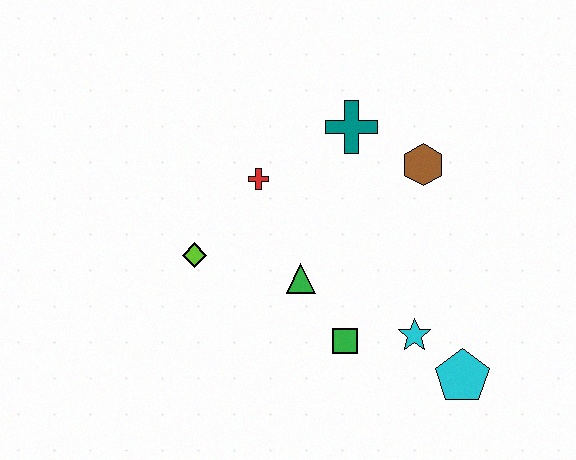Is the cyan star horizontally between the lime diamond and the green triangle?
No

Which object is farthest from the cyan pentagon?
The lime diamond is farthest from the cyan pentagon.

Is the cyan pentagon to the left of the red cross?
No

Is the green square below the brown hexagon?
Yes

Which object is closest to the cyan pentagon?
The cyan star is closest to the cyan pentagon.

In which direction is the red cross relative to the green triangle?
The red cross is above the green triangle.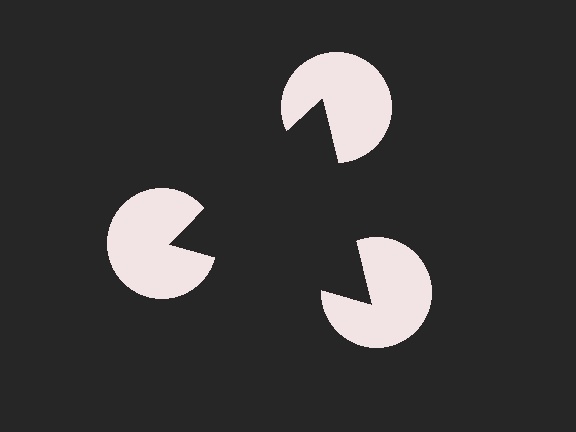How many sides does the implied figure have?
3 sides.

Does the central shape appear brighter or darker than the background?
It typically appears slightly darker than the background, even though no actual brightness change is drawn.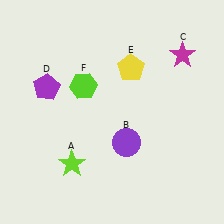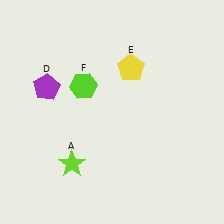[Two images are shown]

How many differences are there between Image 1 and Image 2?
There are 2 differences between the two images.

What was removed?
The magenta star (C), the purple circle (B) were removed in Image 2.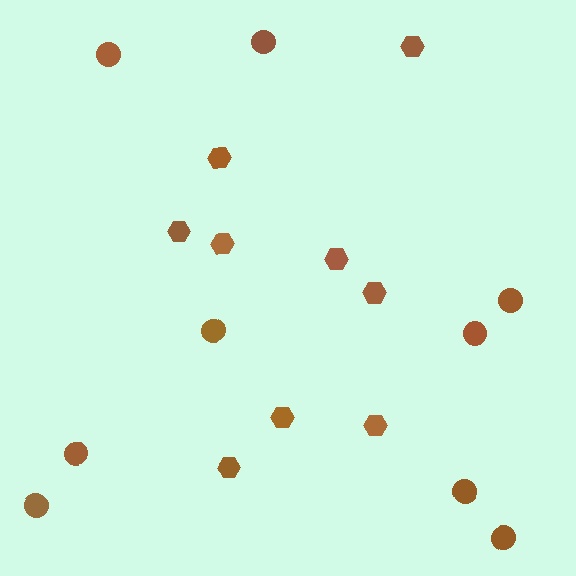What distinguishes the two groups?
There are 2 groups: one group of circles (9) and one group of hexagons (9).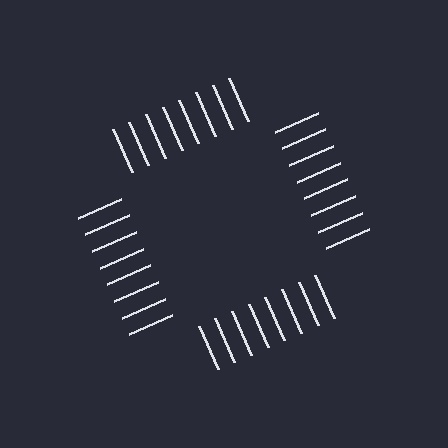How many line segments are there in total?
32 — 8 along each of the 4 edges.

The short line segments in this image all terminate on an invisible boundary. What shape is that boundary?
An illusory square — the line segments terminate on its edges but no continuous stroke is drawn.